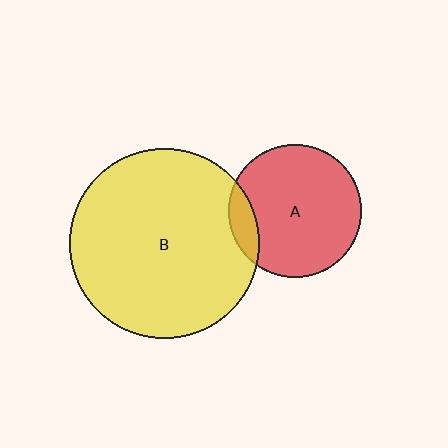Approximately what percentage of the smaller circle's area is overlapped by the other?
Approximately 10%.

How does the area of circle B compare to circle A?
Approximately 2.0 times.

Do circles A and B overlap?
Yes.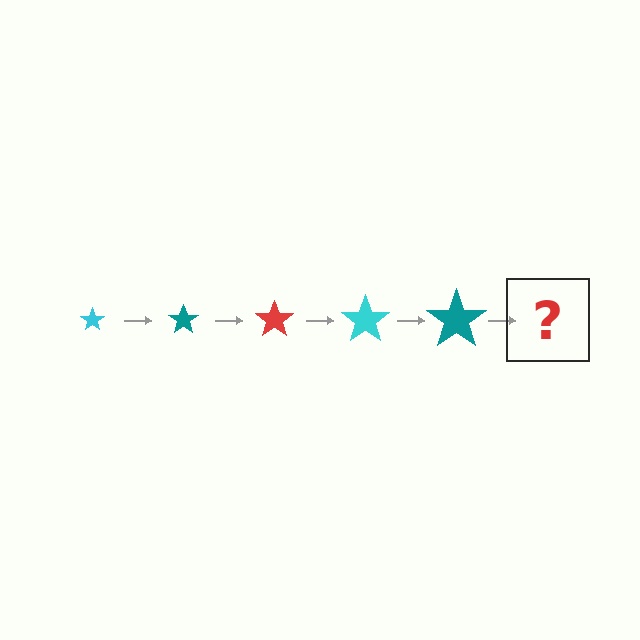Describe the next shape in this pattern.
It should be a red star, larger than the previous one.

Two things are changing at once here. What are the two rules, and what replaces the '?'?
The two rules are that the star grows larger each step and the color cycles through cyan, teal, and red. The '?' should be a red star, larger than the previous one.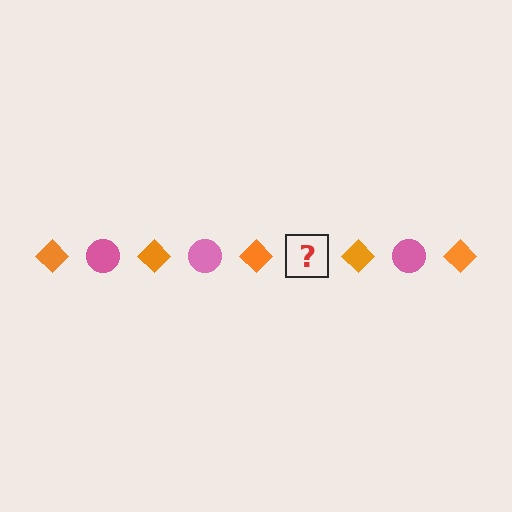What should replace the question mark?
The question mark should be replaced with a pink circle.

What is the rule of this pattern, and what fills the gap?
The rule is that the pattern alternates between orange diamond and pink circle. The gap should be filled with a pink circle.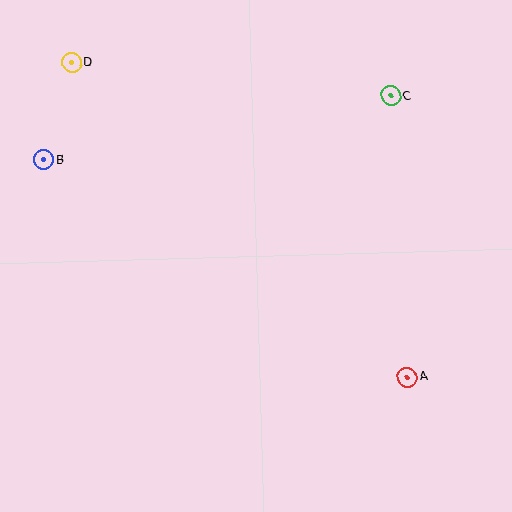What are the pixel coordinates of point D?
Point D is at (72, 62).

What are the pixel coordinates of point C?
Point C is at (391, 96).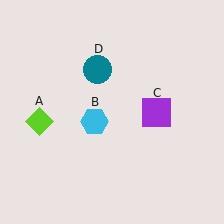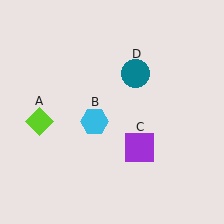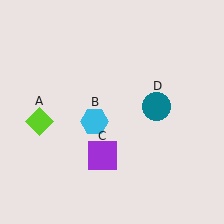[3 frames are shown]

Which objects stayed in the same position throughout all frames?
Lime diamond (object A) and cyan hexagon (object B) remained stationary.